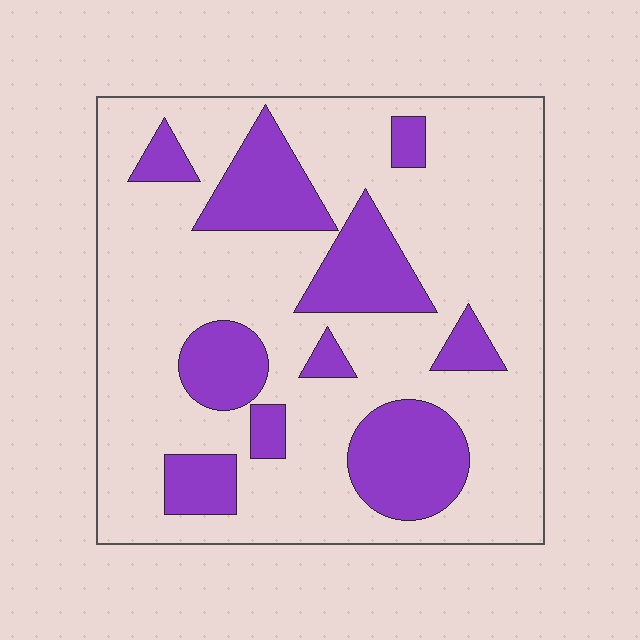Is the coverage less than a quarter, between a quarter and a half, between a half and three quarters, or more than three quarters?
Between a quarter and a half.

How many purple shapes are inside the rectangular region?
10.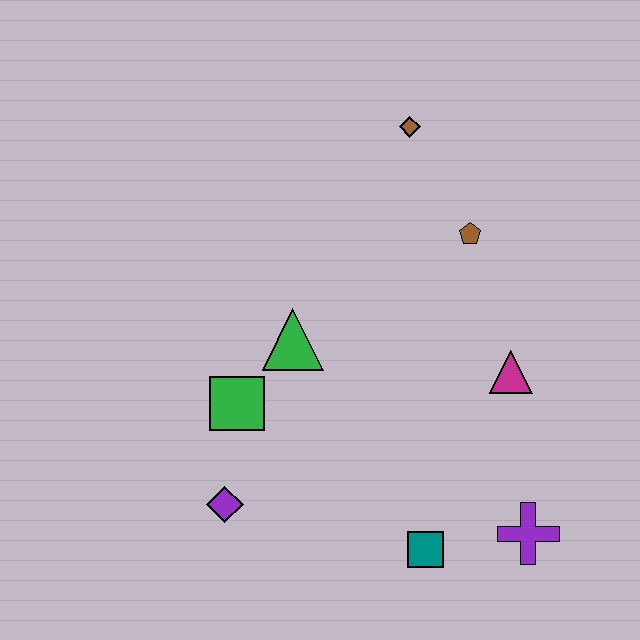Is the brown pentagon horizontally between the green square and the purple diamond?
No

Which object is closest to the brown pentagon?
The brown diamond is closest to the brown pentagon.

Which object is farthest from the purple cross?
The brown diamond is farthest from the purple cross.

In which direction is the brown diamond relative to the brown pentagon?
The brown diamond is above the brown pentagon.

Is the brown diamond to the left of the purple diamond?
No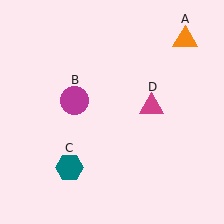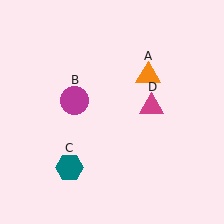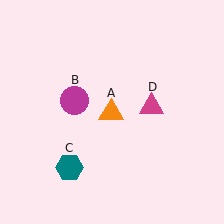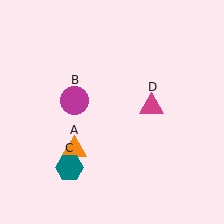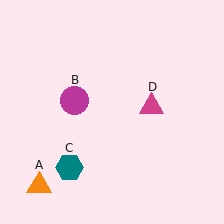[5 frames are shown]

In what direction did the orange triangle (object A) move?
The orange triangle (object A) moved down and to the left.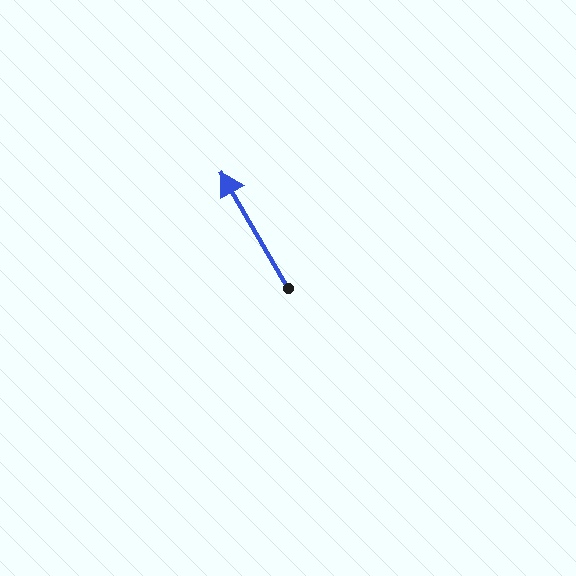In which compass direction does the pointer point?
Northwest.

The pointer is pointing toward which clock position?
Roughly 11 o'clock.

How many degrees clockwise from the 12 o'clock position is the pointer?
Approximately 330 degrees.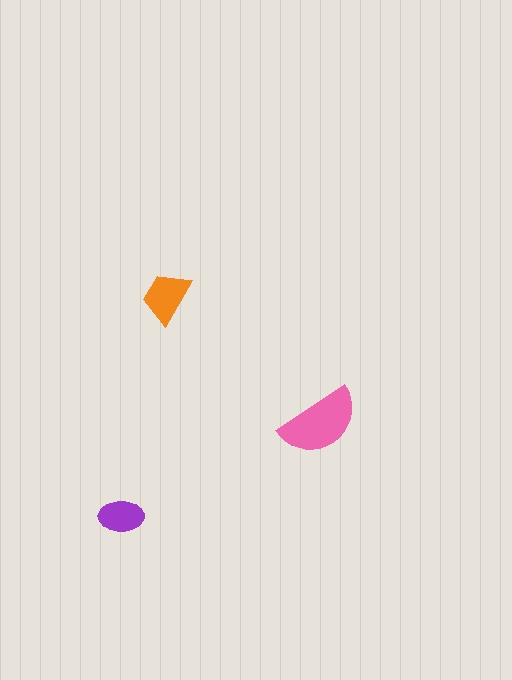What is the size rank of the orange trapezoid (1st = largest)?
2nd.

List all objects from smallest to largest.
The purple ellipse, the orange trapezoid, the pink semicircle.